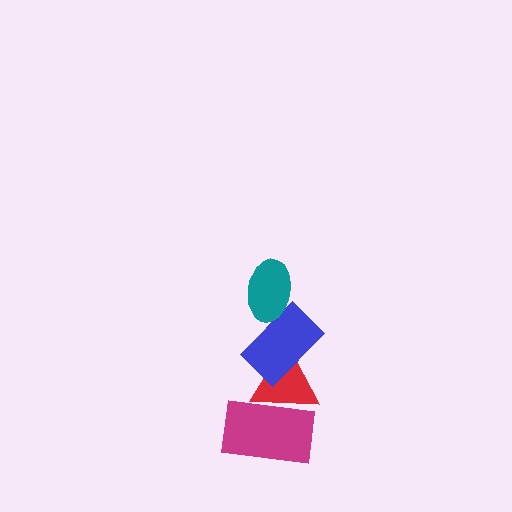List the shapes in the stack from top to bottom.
From top to bottom: the teal ellipse, the blue rectangle, the red triangle, the magenta rectangle.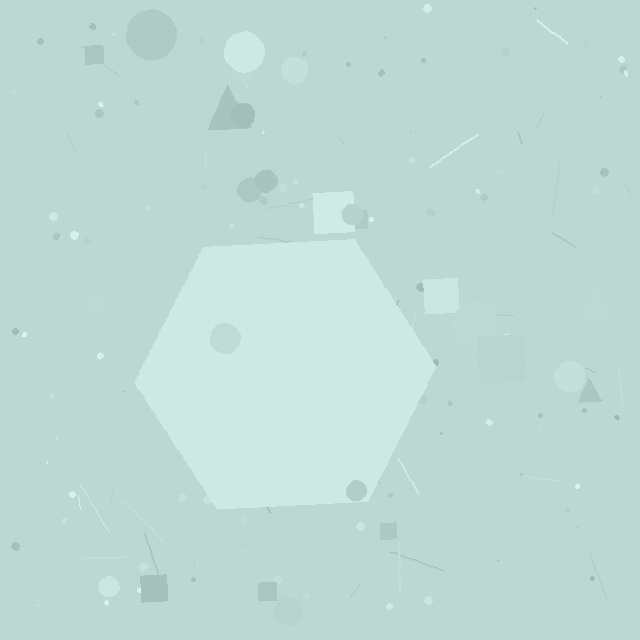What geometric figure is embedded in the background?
A hexagon is embedded in the background.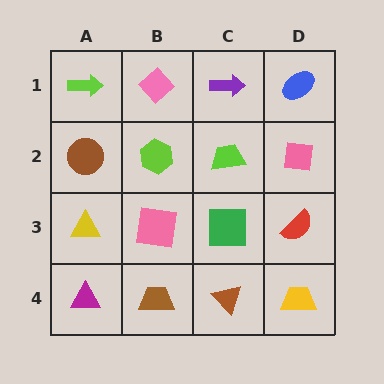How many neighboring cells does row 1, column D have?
2.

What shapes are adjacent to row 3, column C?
A lime trapezoid (row 2, column C), a brown triangle (row 4, column C), a pink square (row 3, column B), a red semicircle (row 3, column D).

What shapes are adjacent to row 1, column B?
A lime hexagon (row 2, column B), a lime arrow (row 1, column A), a purple arrow (row 1, column C).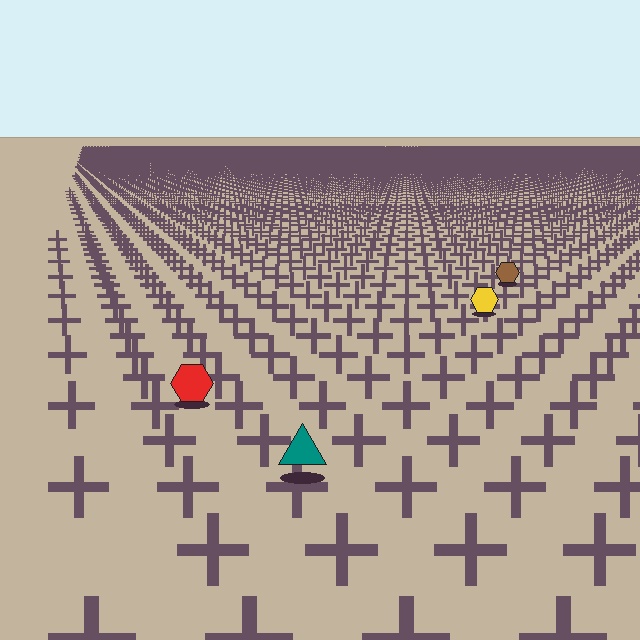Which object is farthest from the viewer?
The brown hexagon is farthest from the viewer. It appears smaller and the ground texture around it is denser.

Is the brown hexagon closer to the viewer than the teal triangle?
No. The teal triangle is closer — you can tell from the texture gradient: the ground texture is coarser near it.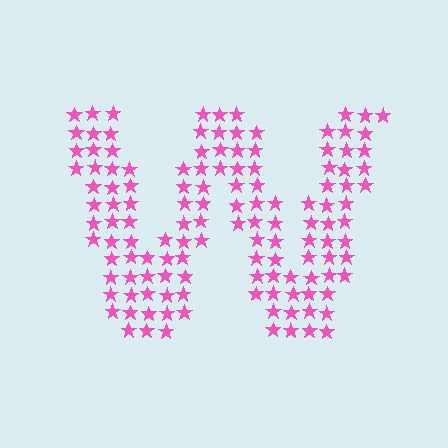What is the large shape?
The large shape is the letter W.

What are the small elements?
The small elements are stars.